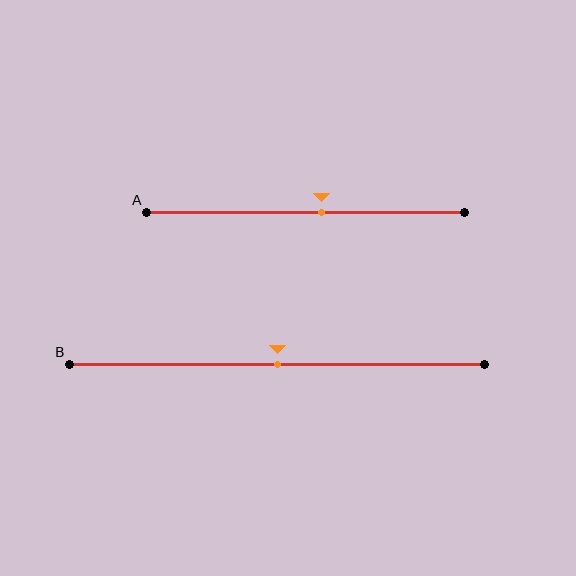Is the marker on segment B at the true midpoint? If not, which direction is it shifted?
Yes, the marker on segment B is at the true midpoint.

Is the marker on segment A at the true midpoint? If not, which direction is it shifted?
No, the marker on segment A is shifted to the right by about 5% of the segment length.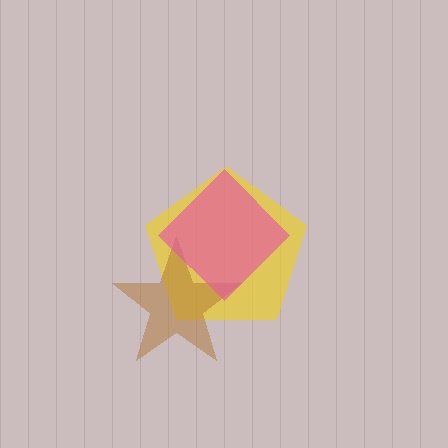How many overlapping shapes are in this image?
There are 3 overlapping shapes in the image.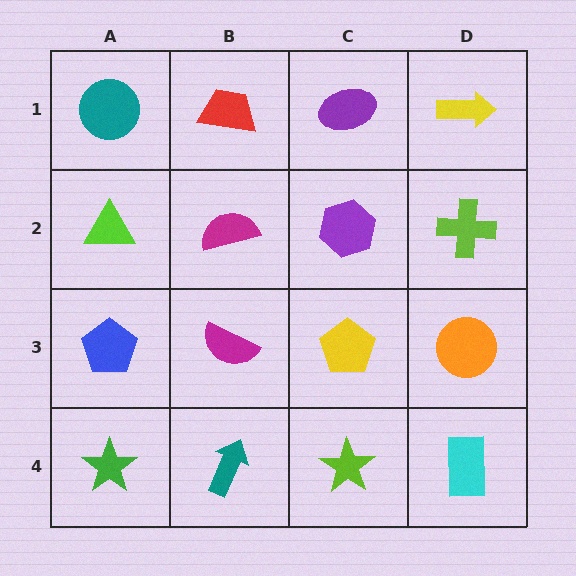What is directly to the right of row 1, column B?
A purple ellipse.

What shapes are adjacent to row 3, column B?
A magenta semicircle (row 2, column B), a teal arrow (row 4, column B), a blue pentagon (row 3, column A), a yellow pentagon (row 3, column C).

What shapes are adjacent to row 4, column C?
A yellow pentagon (row 3, column C), a teal arrow (row 4, column B), a cyan rectangle (row 4, column D).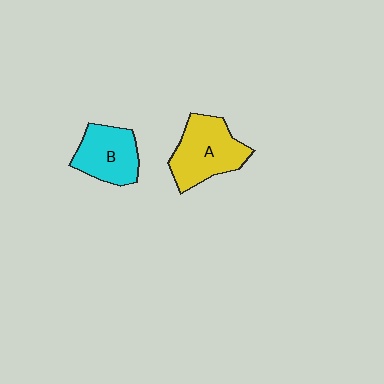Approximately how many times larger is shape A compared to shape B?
Approximately 1.2 times.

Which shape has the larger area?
Shape A (yellow).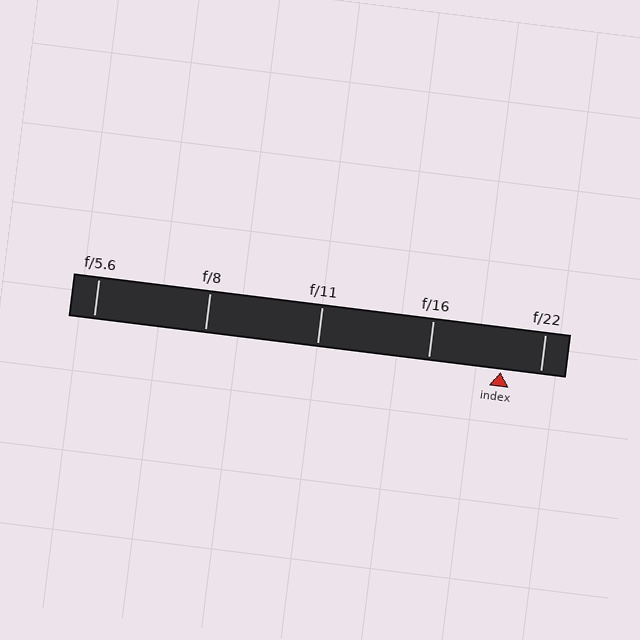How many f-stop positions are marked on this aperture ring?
There are 5 f-stop positions marked.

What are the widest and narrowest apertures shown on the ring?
The widest aperture shown is f/5.6 and the narrowest is f/22.